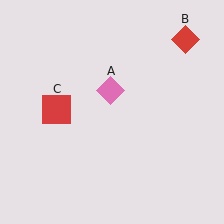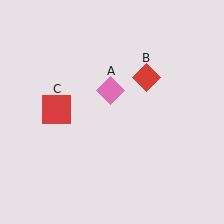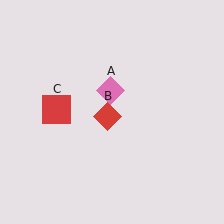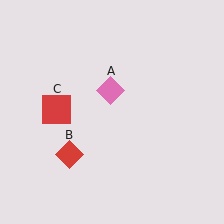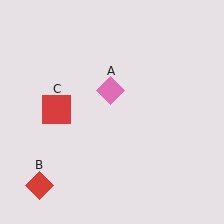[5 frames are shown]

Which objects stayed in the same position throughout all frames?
Pink diamond (object A) and red square (object C) remained stationary.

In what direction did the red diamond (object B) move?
The red diamond (object B) moved down and to the left.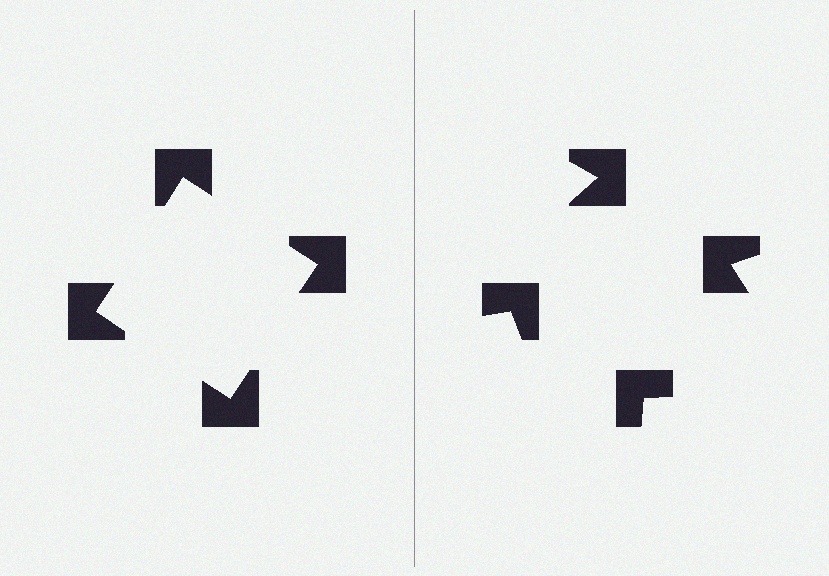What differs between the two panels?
The notched squares are positioned identically on both sides; only the wedge orientations differ. On the left they align to a square; on the right they are misaligned.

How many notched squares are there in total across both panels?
8 — 4 on each side.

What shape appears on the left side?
An illusory square.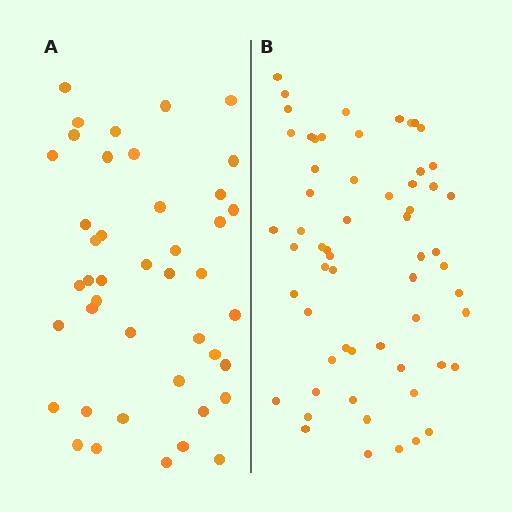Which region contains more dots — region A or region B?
Region B (the right region) has more dots.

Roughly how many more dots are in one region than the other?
Region B has approximately 15 more dots than region A.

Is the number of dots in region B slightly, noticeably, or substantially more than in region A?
Region B has noticeably more, but not dramatically so. The ratio is roughly 1.4 to 1.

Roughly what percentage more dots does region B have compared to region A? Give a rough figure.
About 40% more.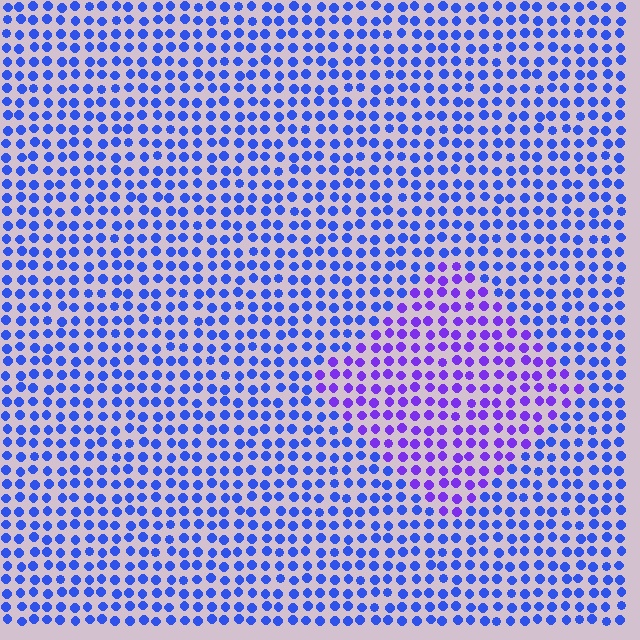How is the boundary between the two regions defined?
The boundary is defined purely by a slight shift in hue (about 37 degrees). Spacing, size, and orientation are identical on both sides.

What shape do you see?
I see a diamond.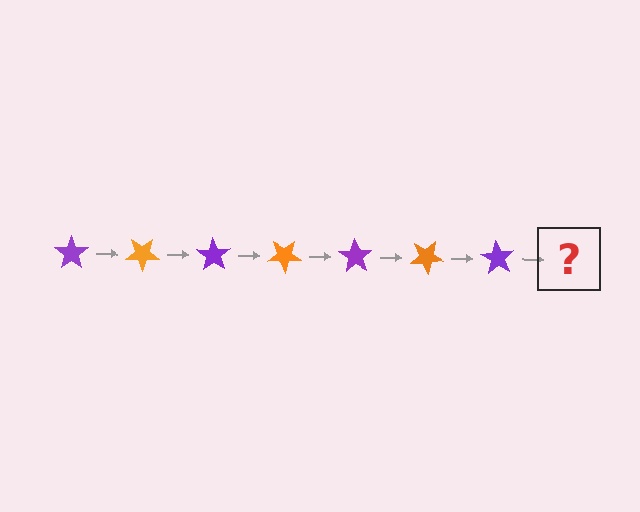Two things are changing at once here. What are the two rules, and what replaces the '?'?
The two rules are that it rotates 35 degrees each step and the color cycles through purple and orange. The '?' should be an orange star, rotated 245 degrees from the start.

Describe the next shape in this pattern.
It should be an orange star, rotated 245 degrees from the start.